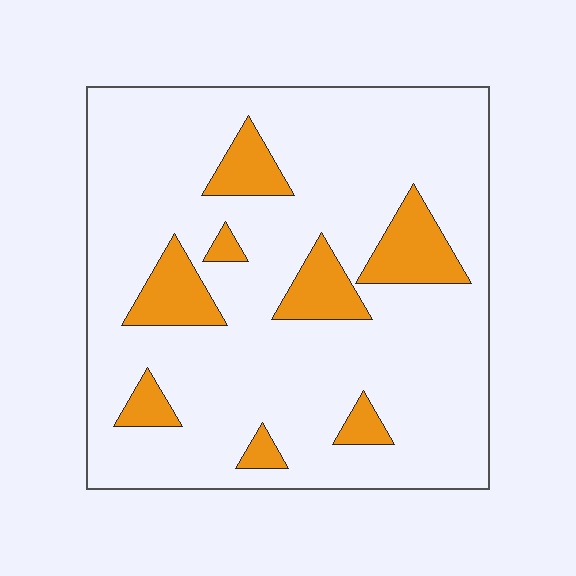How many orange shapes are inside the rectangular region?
8.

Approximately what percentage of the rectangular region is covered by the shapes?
Approximately 15%.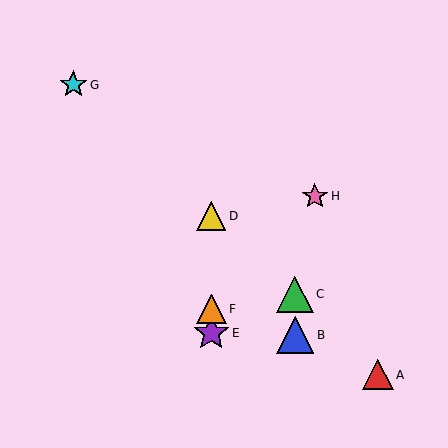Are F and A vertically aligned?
No, F is at x≈211 and A is at x≈378.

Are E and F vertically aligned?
Yes, both are at x≈211.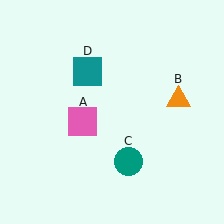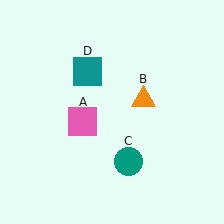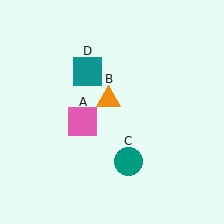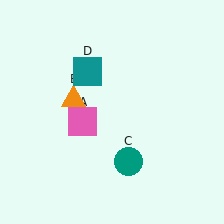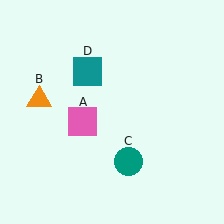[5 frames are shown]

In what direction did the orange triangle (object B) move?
The orange triangle (object B) moved left.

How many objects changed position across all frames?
1 object changed position: orange triangle (object B).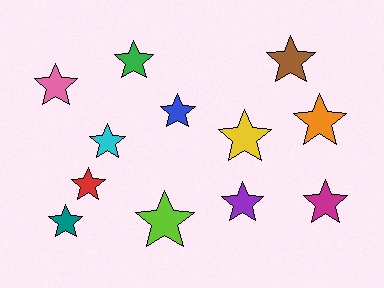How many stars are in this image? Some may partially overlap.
There are 12 stars.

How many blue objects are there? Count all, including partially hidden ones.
There is 1 blue object.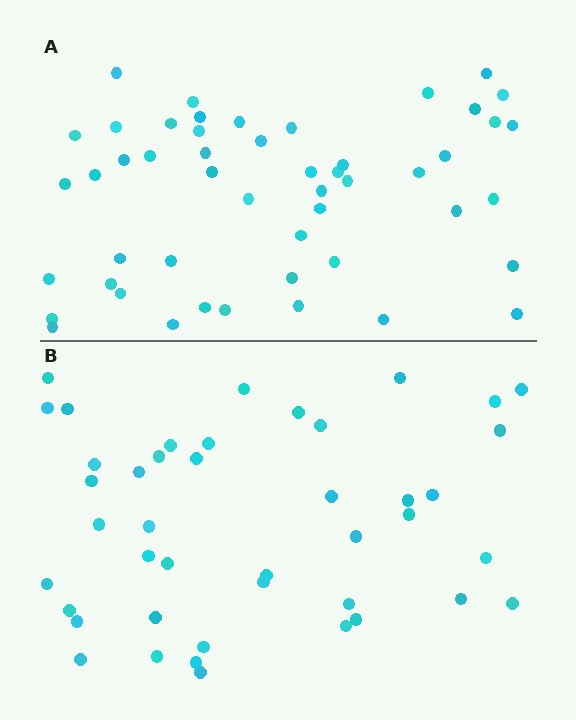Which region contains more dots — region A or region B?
Region A (the top region) has more dots.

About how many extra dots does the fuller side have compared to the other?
Region A has roughly 8 or so more dots than region B.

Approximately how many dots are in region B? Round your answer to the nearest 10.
About 40 dots. (The exact count is 43, which rounds to 40.)